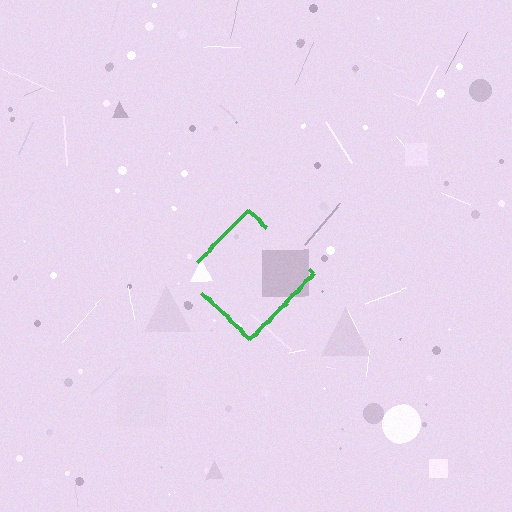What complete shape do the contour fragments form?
The contour fragments form a diamond.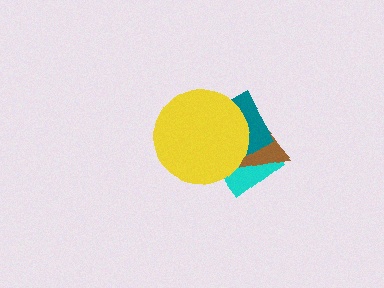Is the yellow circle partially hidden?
No, no other shape covers it.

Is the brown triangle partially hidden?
Yes, it is partially covered by another shape.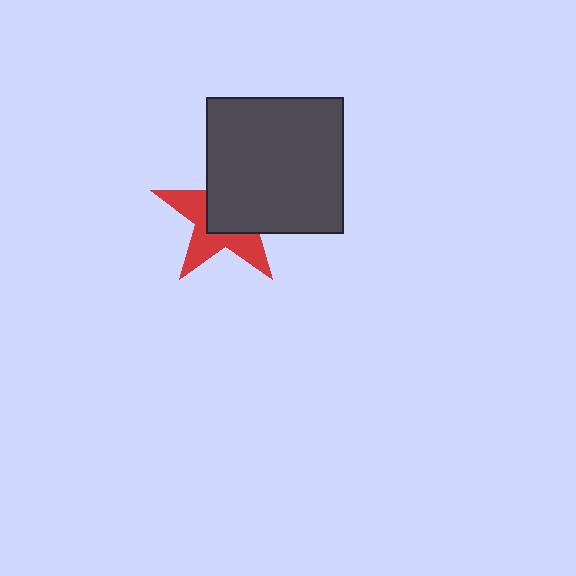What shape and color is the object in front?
The object in front is a dark gray square.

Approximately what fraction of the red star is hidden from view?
Roughly 54% of the red star is hidden behind the dark gray square.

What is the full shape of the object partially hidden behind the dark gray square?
The partially hidden object is a red star.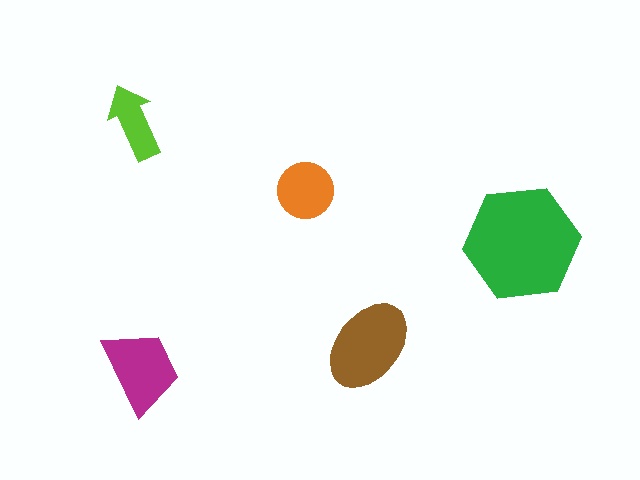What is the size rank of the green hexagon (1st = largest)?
1st.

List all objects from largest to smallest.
The green hexagon, the brown ellipse, the magenta trapezoid, the orange circle, the lime arrow.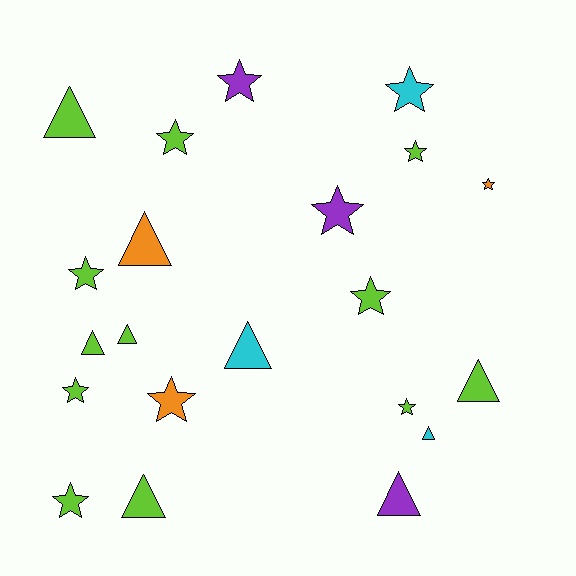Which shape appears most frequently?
Star, with 12 objects.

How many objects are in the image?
There are 21 objects.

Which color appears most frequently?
Lime, with 12 objects.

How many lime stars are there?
There are 7 lime stars.